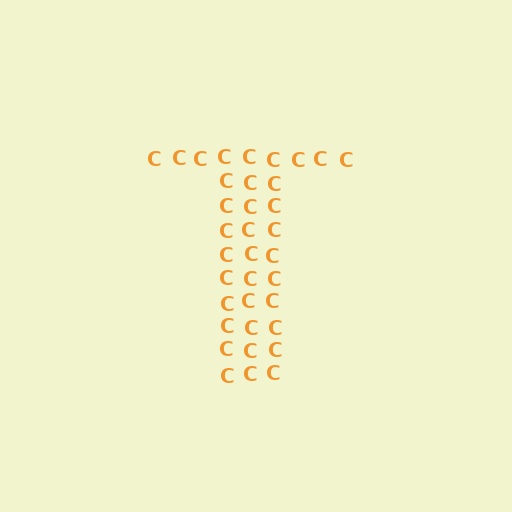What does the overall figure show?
The overall figure shows the letter T.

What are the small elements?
The small elements are letter C's.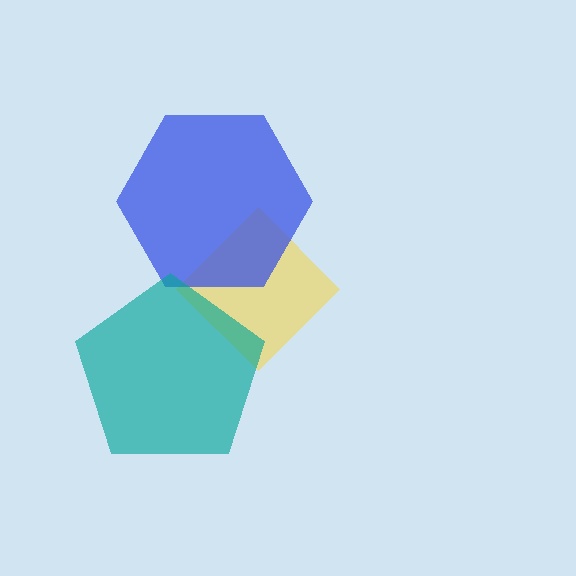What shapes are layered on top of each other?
The layered shapes are: a yellow diamond, a blue hexagon, a teal pentagon.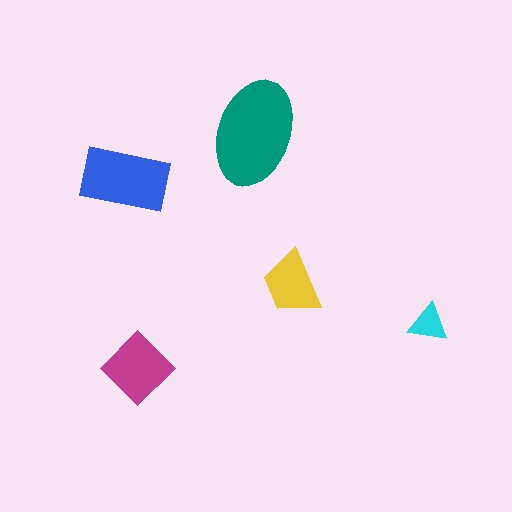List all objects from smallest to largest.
The cyan triangle, the yellow trapezoid, the magenta diamond, the blue rectangle, the teal ellipse.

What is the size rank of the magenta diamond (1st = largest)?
3rd.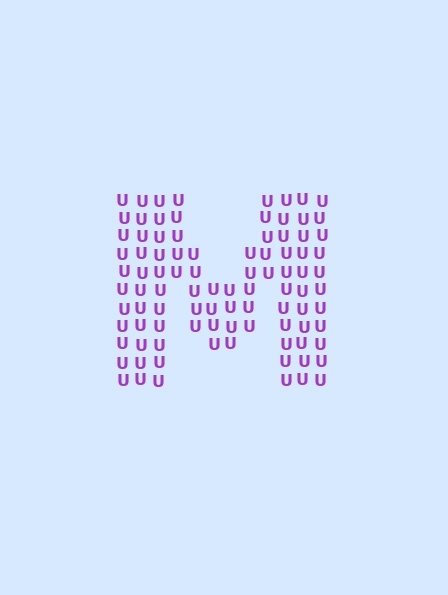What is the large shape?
The large shape is the letter M.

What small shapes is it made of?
It is made of small letter U's.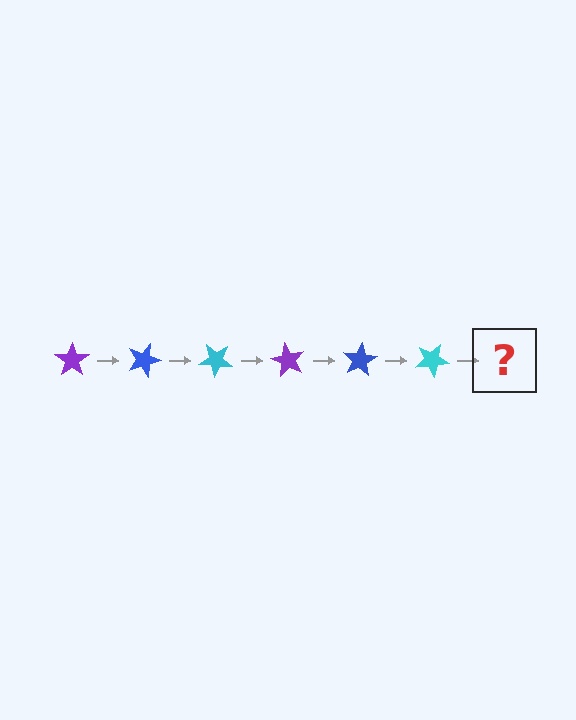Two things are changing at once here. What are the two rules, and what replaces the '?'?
The two rules are that it rotates 20 degrees each step and the color cycles through purple, blue, and cyan. The '?' should be a purple star, rotated 120 degrees from the start.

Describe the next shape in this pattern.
It should be a purple star, rotated 120 degrees from the start.